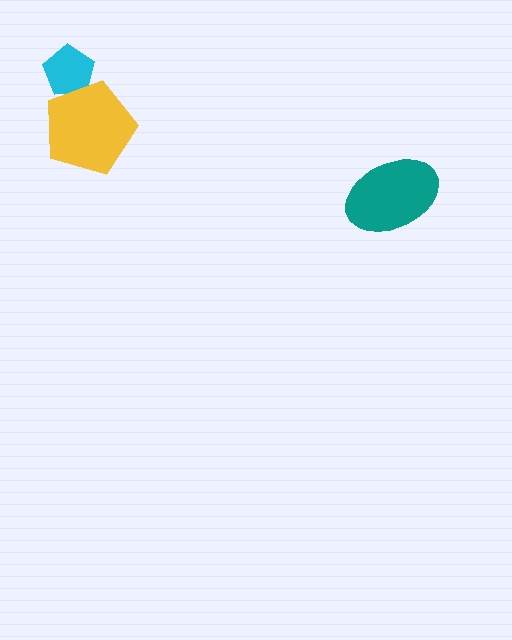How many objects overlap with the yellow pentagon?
1 object overlaps with the yellow pentagon.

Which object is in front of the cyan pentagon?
The yellow pentagon is in front of the cyan pentagon.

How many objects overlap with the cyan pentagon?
1 object overlaps with the cyan pentagon.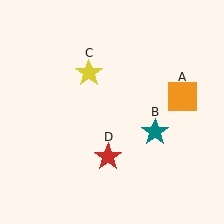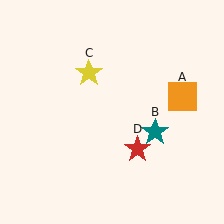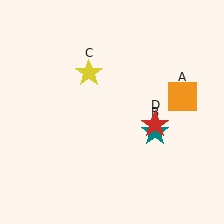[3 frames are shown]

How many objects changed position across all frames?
1 object changed position: red star (object D).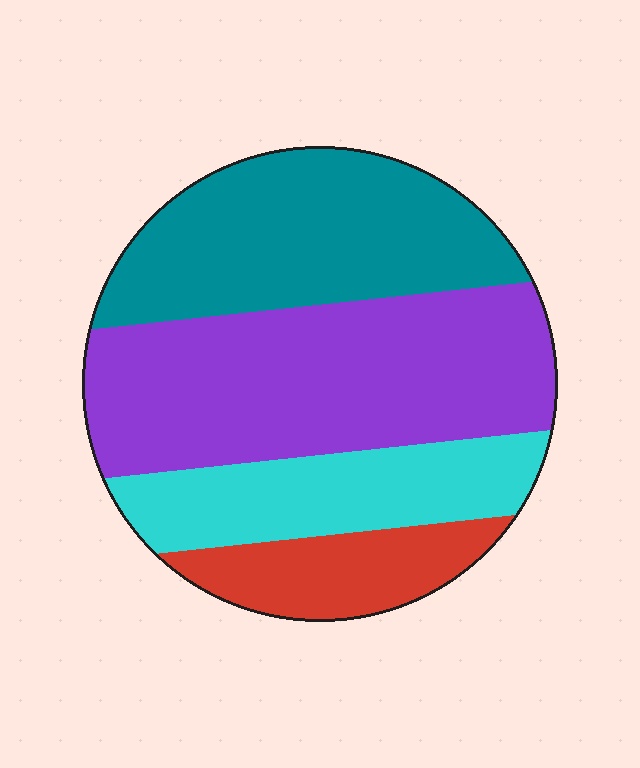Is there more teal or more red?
Teal.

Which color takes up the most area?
Purple, at roughly 40%.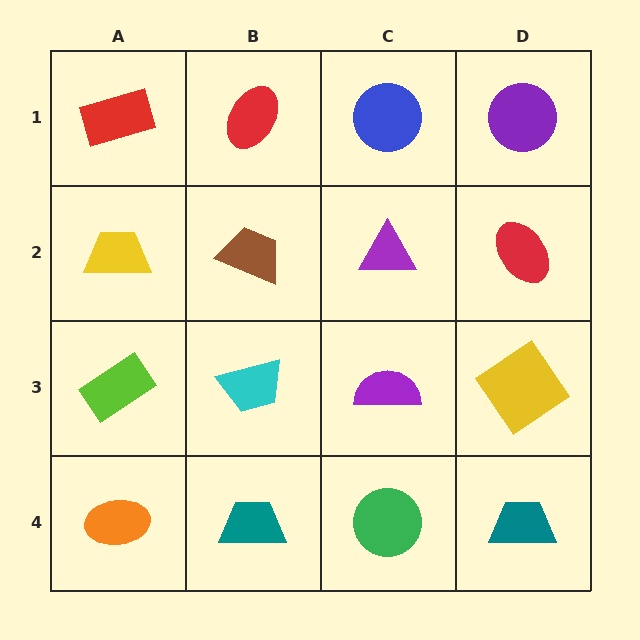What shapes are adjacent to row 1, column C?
A purple triangle (row 2, column C), a red ellipse (row 1, column B), a purple circle (row 1, column D).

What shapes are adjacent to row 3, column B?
A brown trapezoid (row 2, column B), a teal trapezoid (row 4, column B), a lime rectangle (row 3, column A), a purple semicircle (row 3, column C).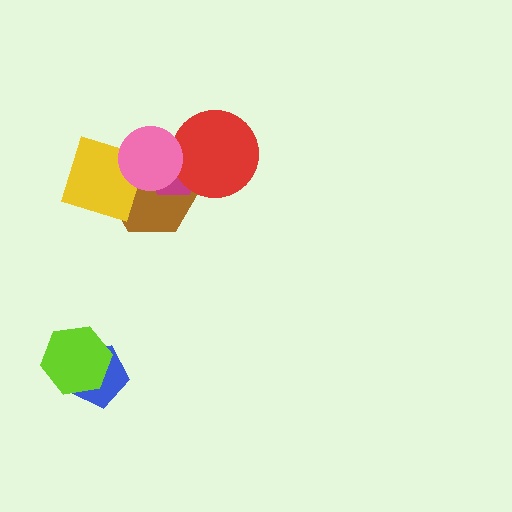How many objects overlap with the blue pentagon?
1 object overlaps with the blue pentagon.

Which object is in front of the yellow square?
The pink circle is in front of the yellow square.